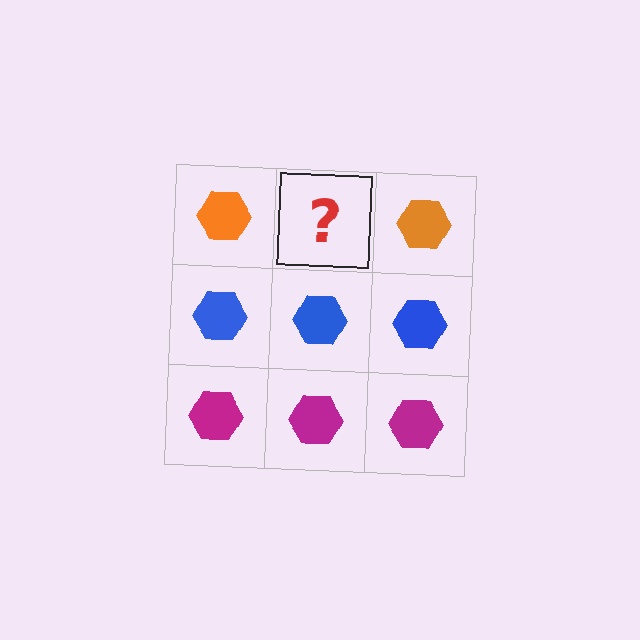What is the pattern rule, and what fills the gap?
The rule is that each row has a consistent color. The gap should be filled with an orange hexagon.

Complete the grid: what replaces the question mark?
The question mark should be replaced with an orange hexagon.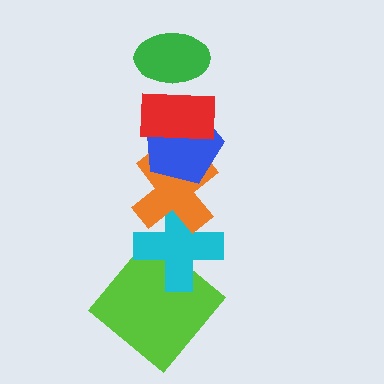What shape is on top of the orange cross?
The blue pentagon is on top of the orange cross.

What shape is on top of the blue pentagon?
The red rectangle is on top of the blue pentagon.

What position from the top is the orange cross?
The orange cross is 4th from the top.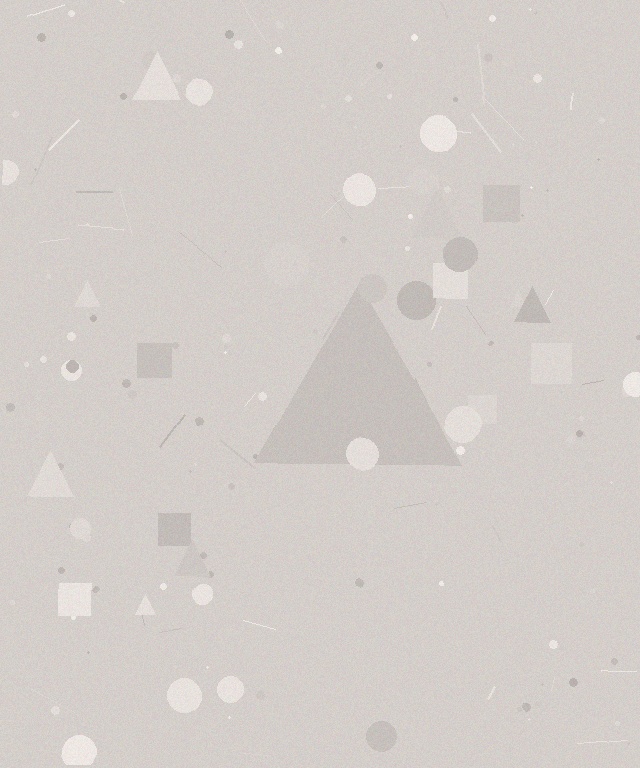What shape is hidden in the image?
A triangle is hidden in the image.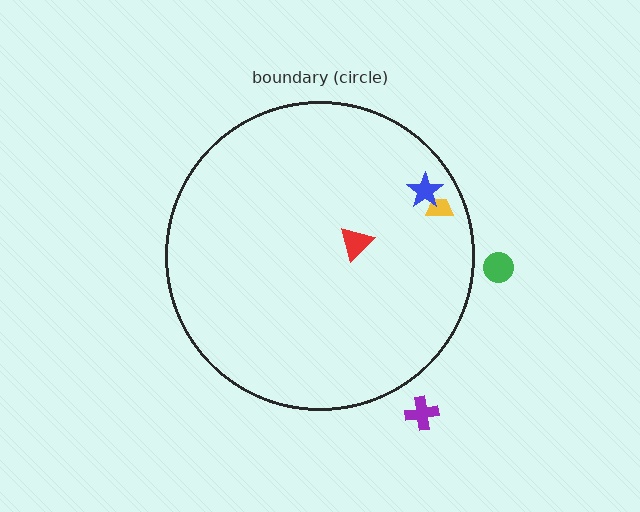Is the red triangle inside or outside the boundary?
Inside.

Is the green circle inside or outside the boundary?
Outside.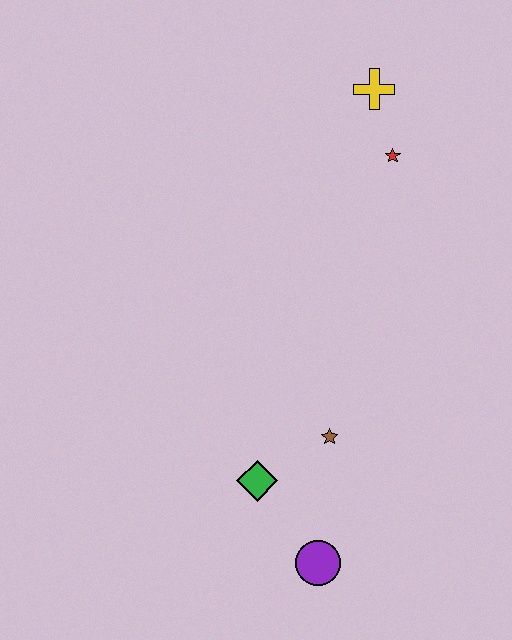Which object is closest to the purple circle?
The green diamond is closest to the purple circle.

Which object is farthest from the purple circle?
The yellow cross is farthest from the purple circle.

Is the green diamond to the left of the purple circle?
Yes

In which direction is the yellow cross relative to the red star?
The yellow cross is above the red star.